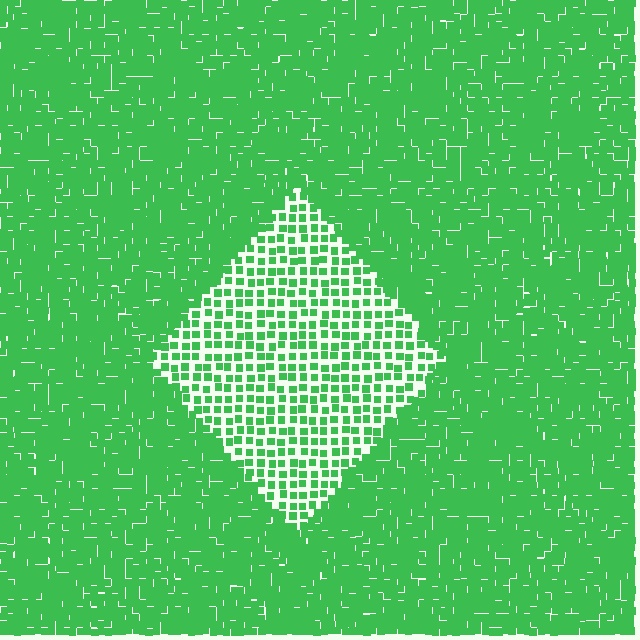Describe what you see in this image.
The image contains small green elements arranged at two different densities. A diamond-shaped region is visible where the elements are less densely packed than the surrounding area.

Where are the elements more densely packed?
The elements are more densely packed outside the diamond boundary.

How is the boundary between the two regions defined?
The boundary is defined by a change in element density (approximately 2.3x ratio). All elements are the same color, size, and shape.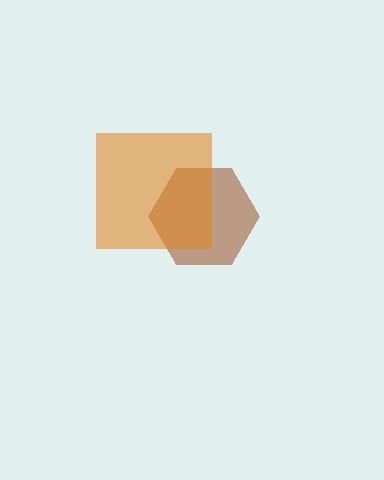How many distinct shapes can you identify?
There are 2 distinct shapes: a brown hexagon, an orange square.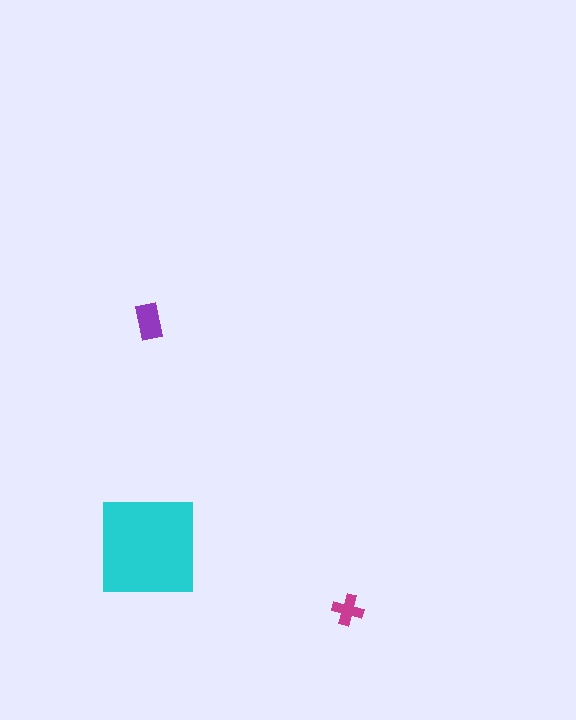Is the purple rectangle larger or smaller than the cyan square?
Smaller.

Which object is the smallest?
The magenta cross.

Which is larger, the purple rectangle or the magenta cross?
The purple rectangle.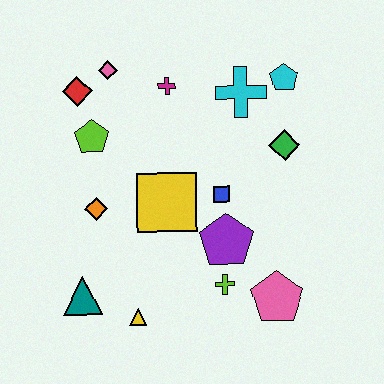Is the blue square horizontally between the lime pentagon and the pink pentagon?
Yes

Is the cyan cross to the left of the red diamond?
No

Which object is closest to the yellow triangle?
The teal triangle is closest to the yellow triangle.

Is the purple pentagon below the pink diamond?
Yes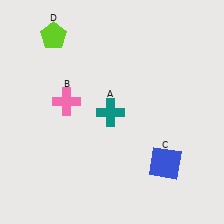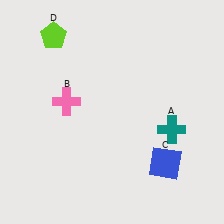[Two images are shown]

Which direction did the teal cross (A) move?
The teal cross (A) moved right.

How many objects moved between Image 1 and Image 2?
1 object moved between the two images.